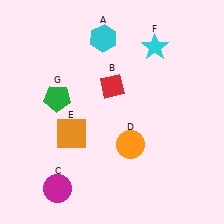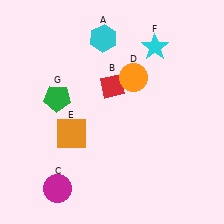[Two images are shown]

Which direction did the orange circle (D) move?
The orange circle (D) moved up.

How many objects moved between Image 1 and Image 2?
1 object moved between the two images.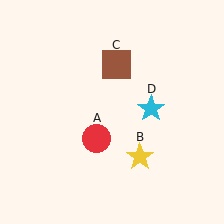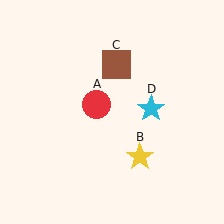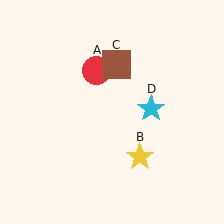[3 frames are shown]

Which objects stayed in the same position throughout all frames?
Yellow star (object B) and brown square (object C) and cyan star (object D) remained stationary.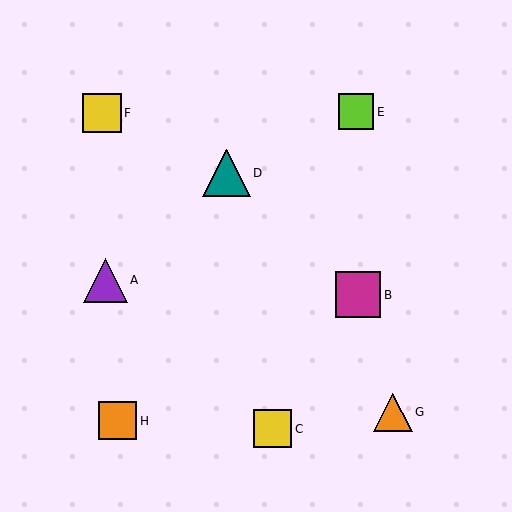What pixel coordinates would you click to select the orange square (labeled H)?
Click at (118, 421) to select the orange square H.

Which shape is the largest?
The teal triangle (labeled D) is the largest.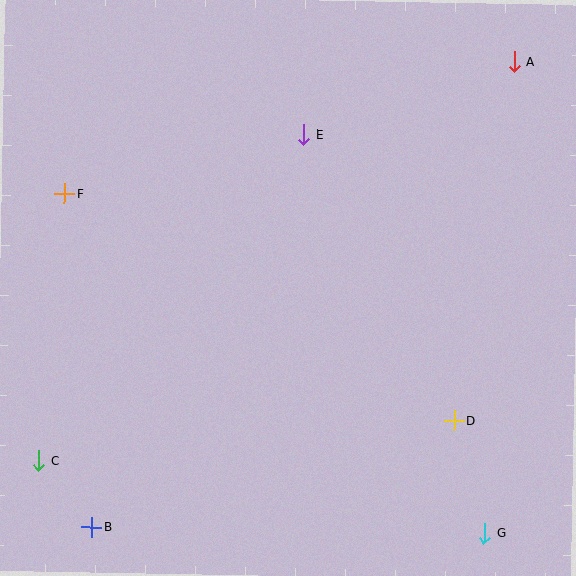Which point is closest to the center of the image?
Point E at (304, 135) is closest to the center.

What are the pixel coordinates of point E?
Point E is at (304, 135).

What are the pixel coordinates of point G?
Point G is at (484, 533).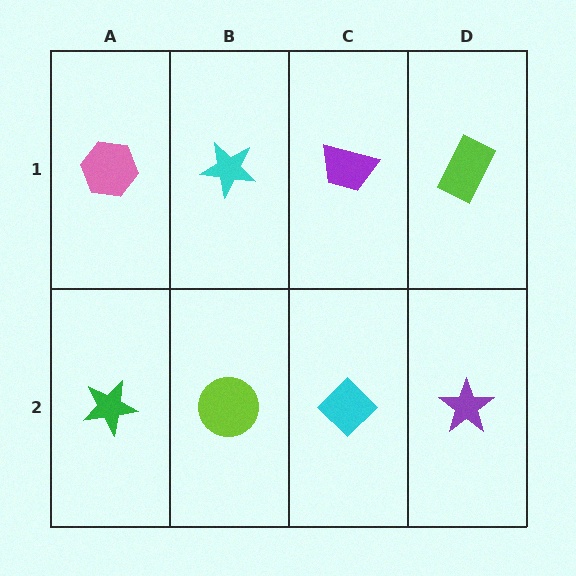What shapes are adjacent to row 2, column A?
A pink hexagon (row 1, column A), a lime circle (row 2, column B).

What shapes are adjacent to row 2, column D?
A lime rectangle (row 1, column D), a cyan diamond (row 2, column C).